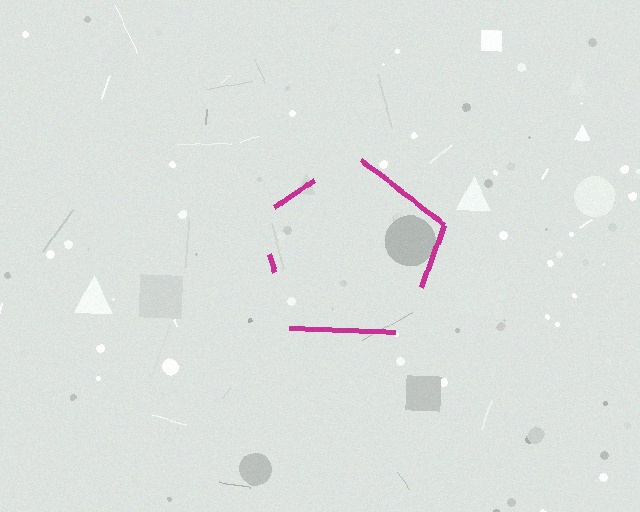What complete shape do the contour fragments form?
The contour fragments form a pentagon.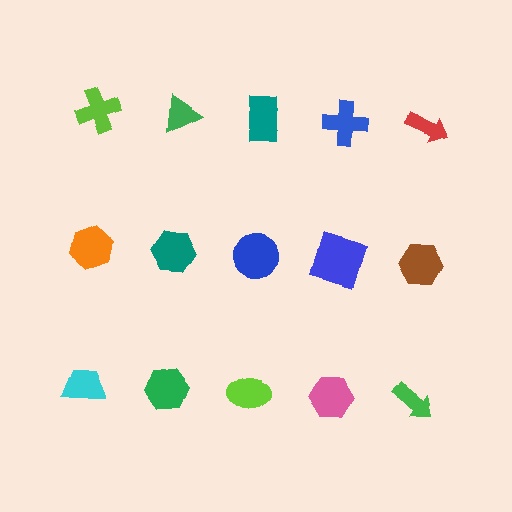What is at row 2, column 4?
A blue square.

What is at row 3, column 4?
A pink hexagon.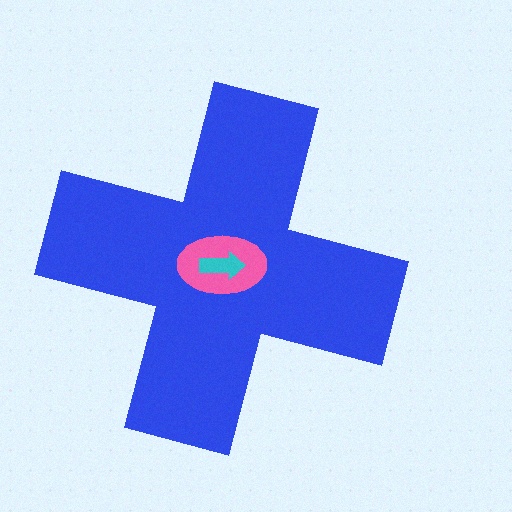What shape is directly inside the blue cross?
The pink ellipse.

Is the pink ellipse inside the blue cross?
Yes.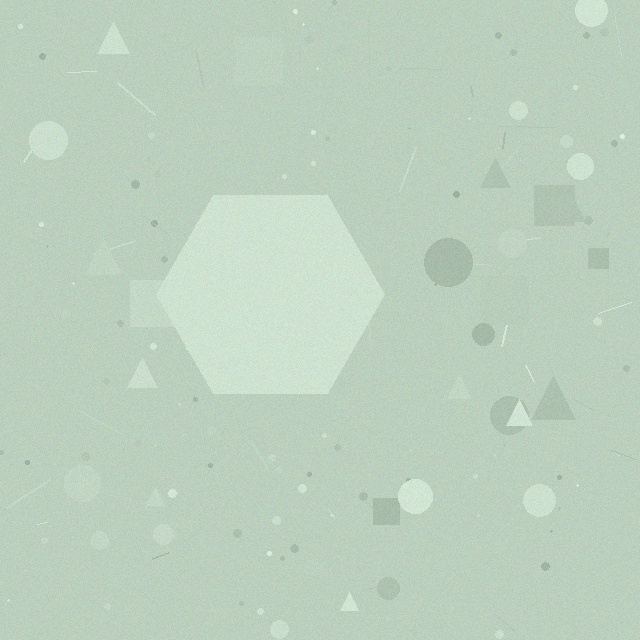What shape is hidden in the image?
A hexagon is hidden in the image.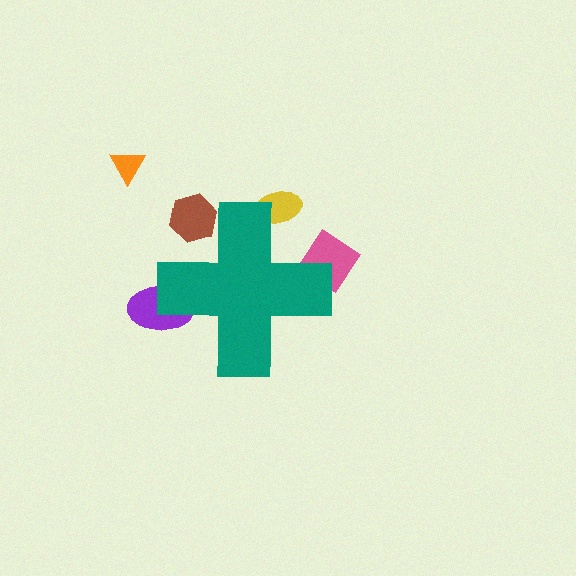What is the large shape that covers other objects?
A teal cross.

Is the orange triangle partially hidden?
No, the orange triangle is fully visible.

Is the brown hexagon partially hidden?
Yes, the brown hexagon is partially hidden behind the teal cross.